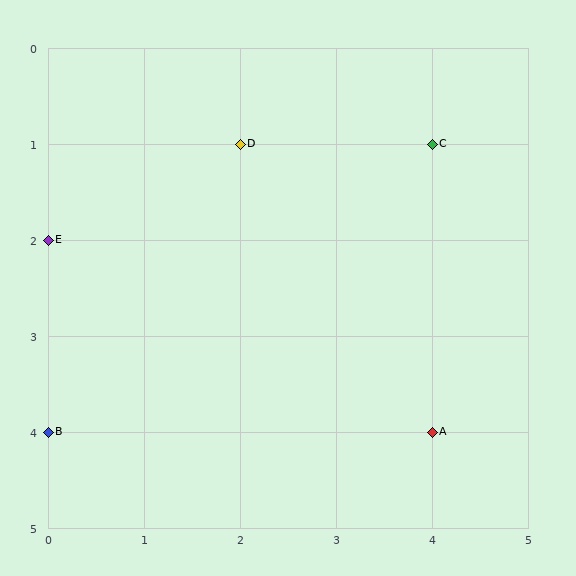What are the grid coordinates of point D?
Point D is at grid coordinates (2, 1).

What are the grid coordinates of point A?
Point A is at grid coordinates (4, 4).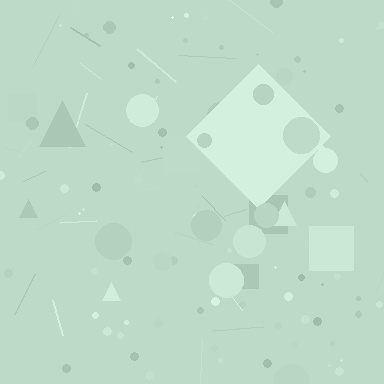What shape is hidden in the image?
A diamond is hidden in the image.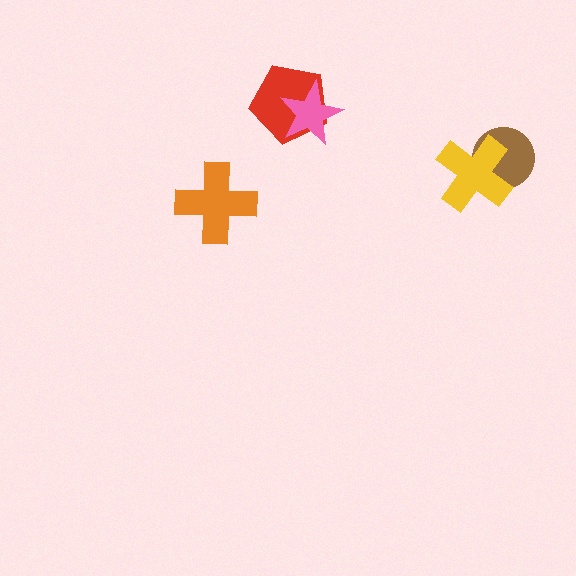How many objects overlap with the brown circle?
1 object overlaps with the brown circle.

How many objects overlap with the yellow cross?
1 object overlaps with the yellow cross.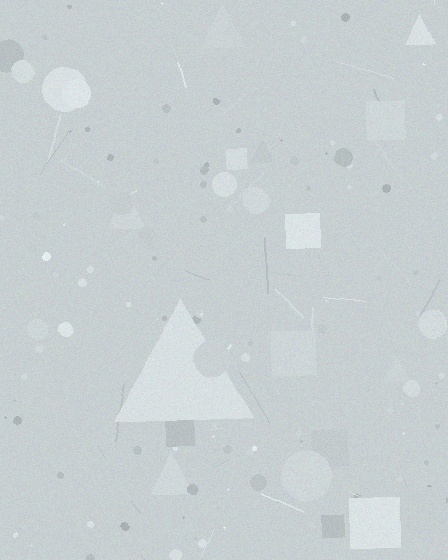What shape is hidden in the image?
A triangle is hidden in the image.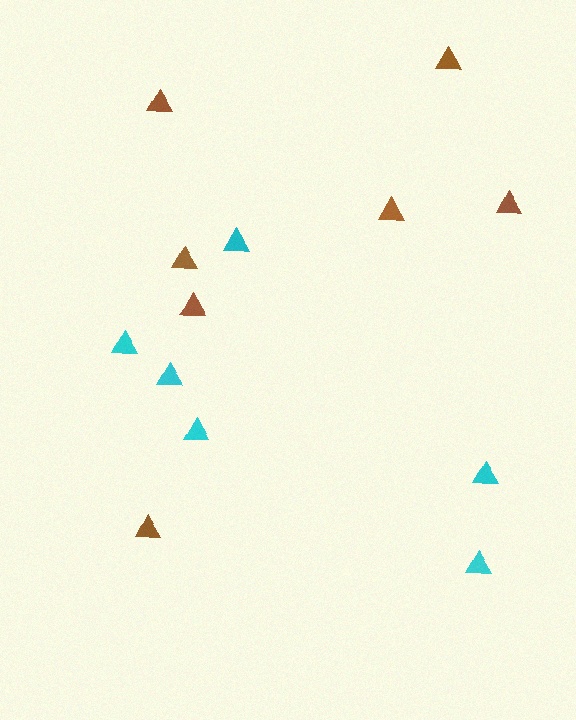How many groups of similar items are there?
There are 2 groups: one group of cyan triangles (6) and one group of brown triangles (7).